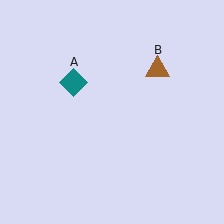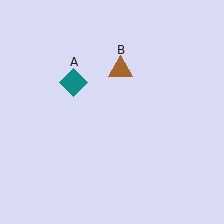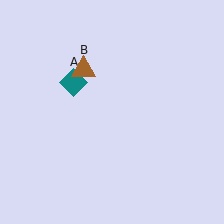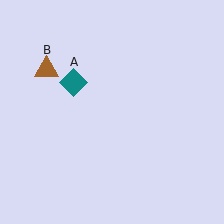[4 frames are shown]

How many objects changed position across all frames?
1 object changed position: brown triangle (object B).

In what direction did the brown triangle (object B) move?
The brown triangle (object B) moved left.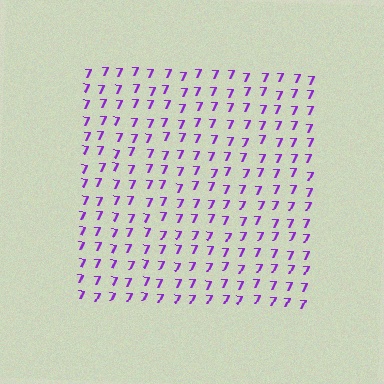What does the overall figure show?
The overall figure shows a square.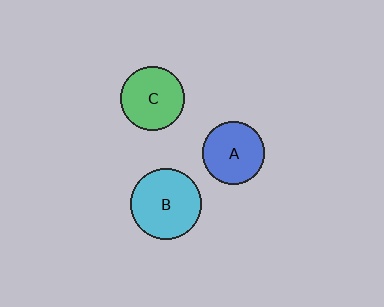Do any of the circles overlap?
No, none of the circles overlap.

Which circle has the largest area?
Circle B (cyan).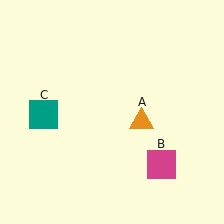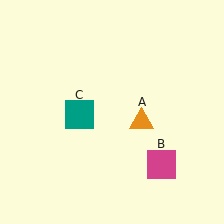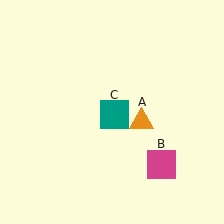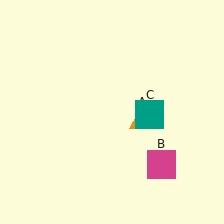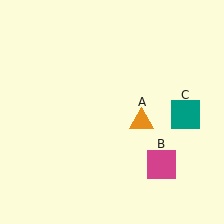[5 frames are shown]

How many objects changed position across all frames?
1 object changed position: teal square (object C).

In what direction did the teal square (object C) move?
The teal square (object C) moved right.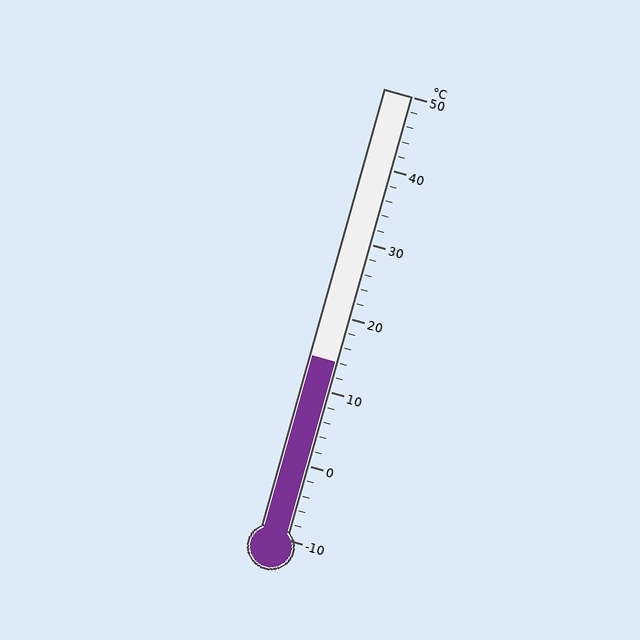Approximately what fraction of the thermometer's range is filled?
The thermometer is filled to approximately 40% of its range.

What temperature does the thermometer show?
The thermometer shows approximately 14°C.